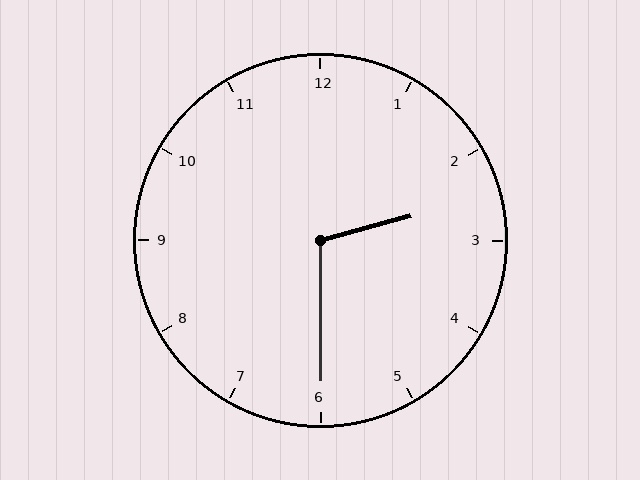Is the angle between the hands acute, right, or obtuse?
It is obtuse.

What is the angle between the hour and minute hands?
Approximately 105 degrees.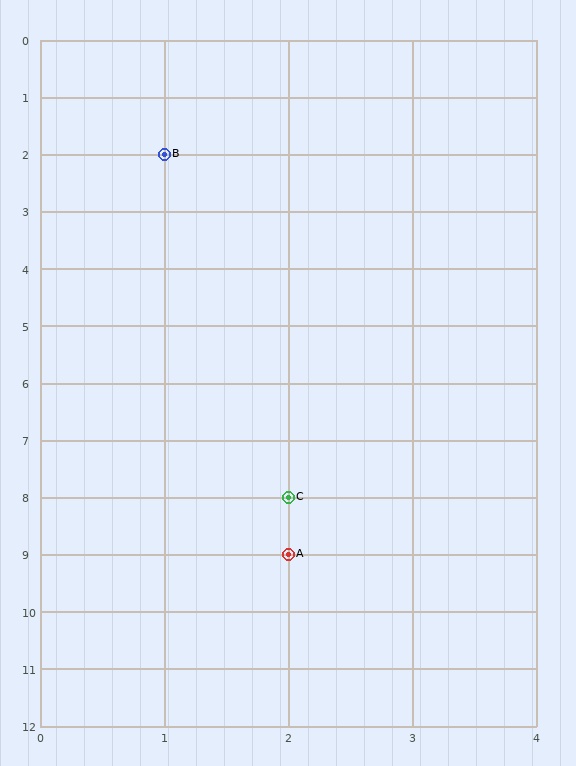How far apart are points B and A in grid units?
Points B and A are 1 column and 7 rows apart (about 7.1 grid units diagonally).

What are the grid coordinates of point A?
Point A is at grid coordinates (2, 9).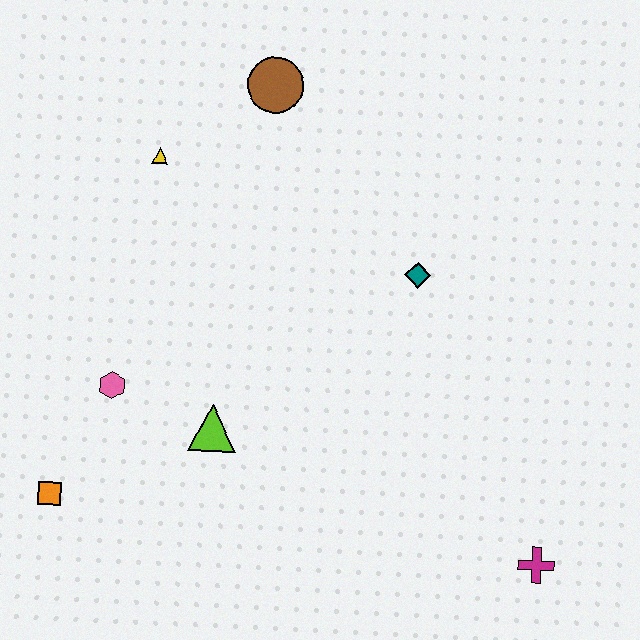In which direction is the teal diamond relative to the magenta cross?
The teal diamond is above the magenta cross.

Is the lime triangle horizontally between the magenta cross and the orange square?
Yes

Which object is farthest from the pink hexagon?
The magenta cross is farthest from the pink hexagon.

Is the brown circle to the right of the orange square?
Yes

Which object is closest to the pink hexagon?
The lime triangle is closest to the pink hexagon.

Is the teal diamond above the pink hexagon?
Yes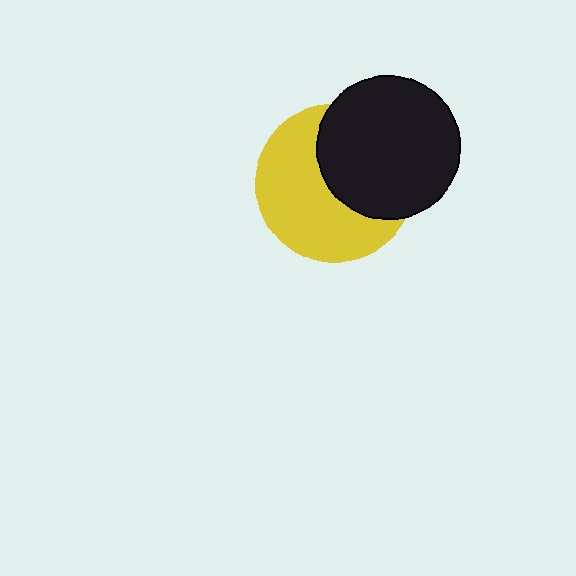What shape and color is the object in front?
The object in front is a black circle.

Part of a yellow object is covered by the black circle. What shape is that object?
It is a circle.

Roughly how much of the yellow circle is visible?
About half of it is visible (roughly 57%).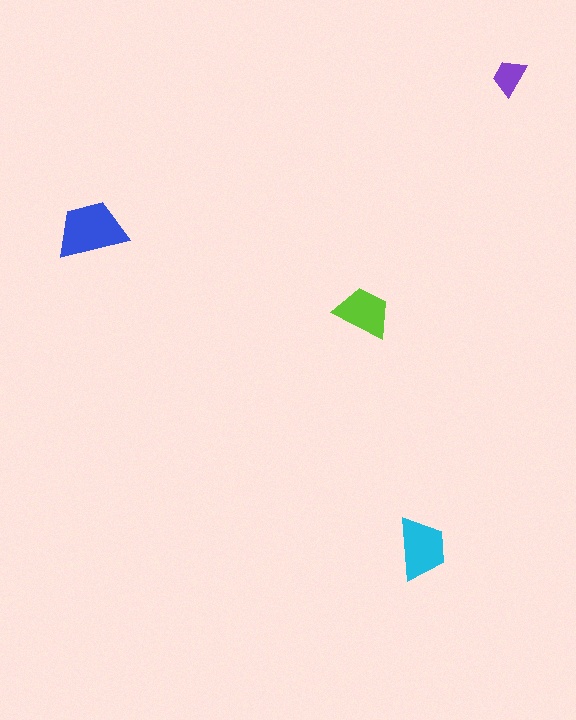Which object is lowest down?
The cyan trapezoid is bottommost.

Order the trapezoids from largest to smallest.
the blue one, the cyan one, the lime one, the purple one.